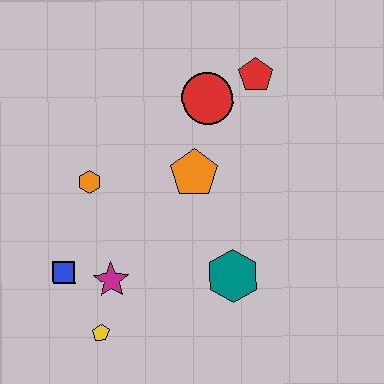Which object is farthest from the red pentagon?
The yellow pentagon is farthest from the red pentagon.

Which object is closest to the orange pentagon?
The red circle is closest to the orange pentagon.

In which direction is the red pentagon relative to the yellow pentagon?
The red pentagon is above the yellow pentagon.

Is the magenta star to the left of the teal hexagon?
Yes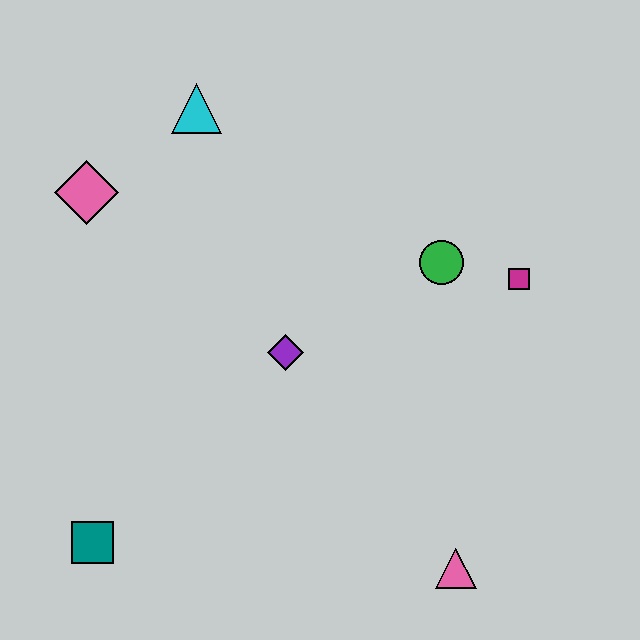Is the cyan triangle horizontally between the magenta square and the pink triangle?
No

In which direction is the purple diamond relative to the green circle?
The purple diamond is to the left of the green circle.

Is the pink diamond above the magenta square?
Yes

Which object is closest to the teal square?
The purple diamond is closest to the teal square.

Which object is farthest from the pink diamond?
The pink triangle is farthest from the pink diamond.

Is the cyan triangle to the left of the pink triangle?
Yes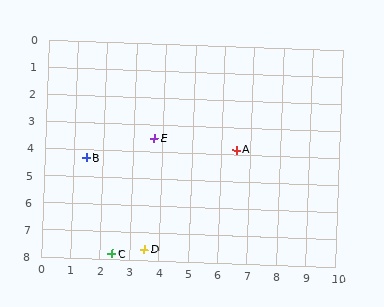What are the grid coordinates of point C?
Point C is at approximately (2.4, 7.8).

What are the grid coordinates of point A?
Point A is at approximately (6.5, 3.8).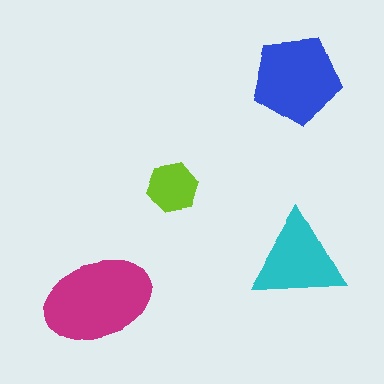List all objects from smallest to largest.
The lime hexagon, the cyan triangle, the blue pentagon, the magenta ellipse.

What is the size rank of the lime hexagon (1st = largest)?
4th.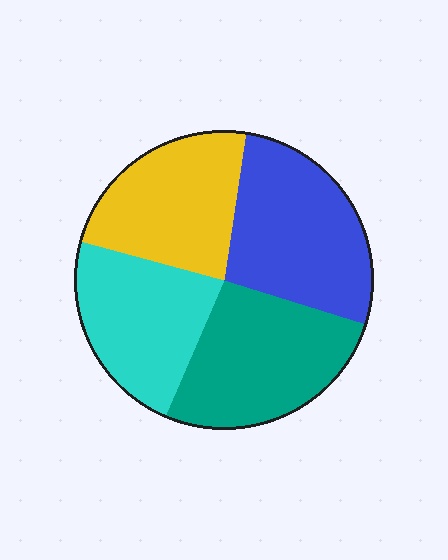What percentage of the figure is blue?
Blue takes up between a quarter and a half of the figure.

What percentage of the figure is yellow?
Yellow takes up about one quarter (1/4) of the figure.